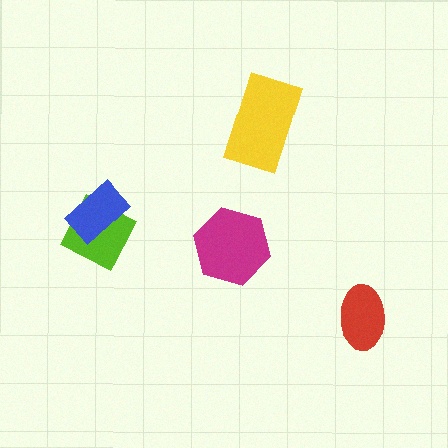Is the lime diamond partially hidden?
Yes, it is partially covered by another shape.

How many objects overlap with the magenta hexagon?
0 objects overlap with the magenta hexagon.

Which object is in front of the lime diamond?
The blue rectangle is in front of the lime diamond.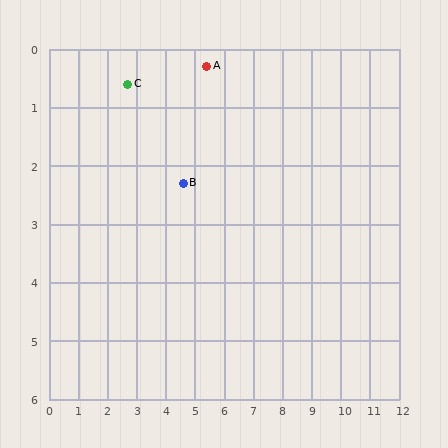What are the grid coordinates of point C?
Point C is at approximately (2.7, 0.6).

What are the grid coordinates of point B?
Point B is at approximately (4.6, 2.3).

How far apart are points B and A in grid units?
Points B and A are about 2.2 grid units apart.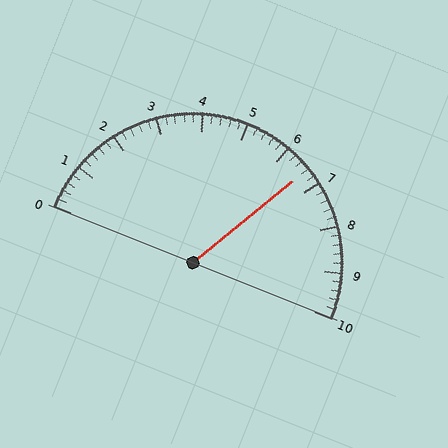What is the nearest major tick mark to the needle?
The nearest major tick mark is 7.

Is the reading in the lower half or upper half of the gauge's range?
The reading is in the upper half of the range (0 to 10).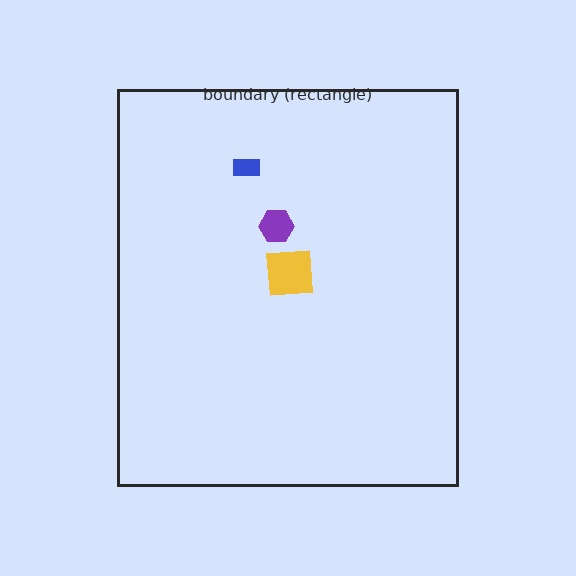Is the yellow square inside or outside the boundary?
Inside.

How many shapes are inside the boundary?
3 inside, 0 outside.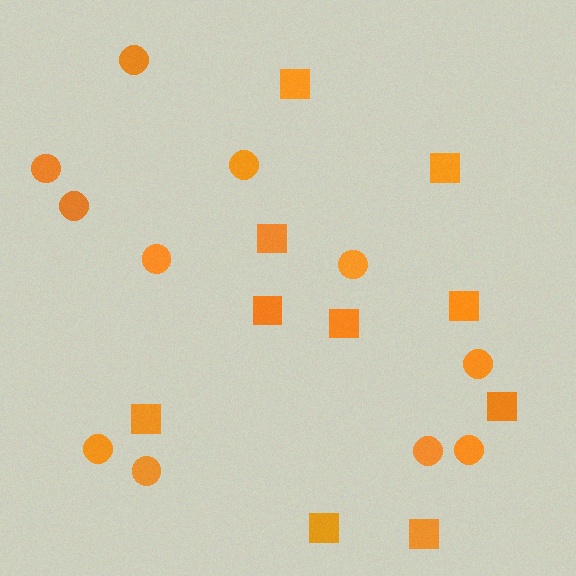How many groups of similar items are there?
There are 2 groups: one group of squares (10) and one group of circles (11).